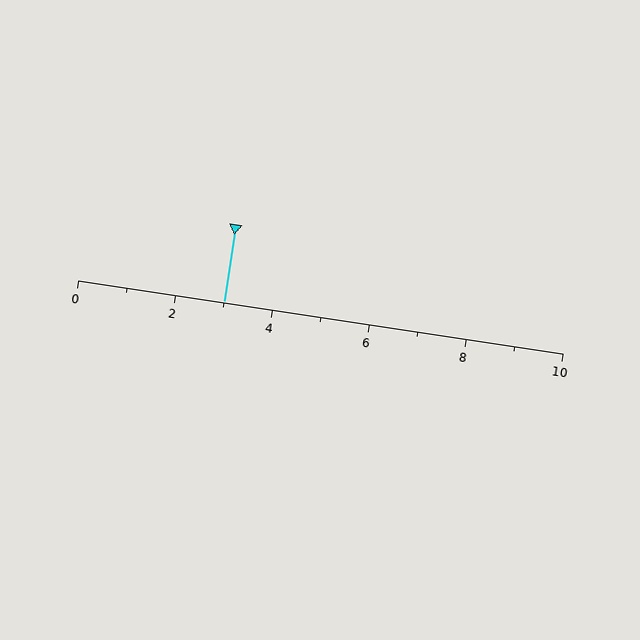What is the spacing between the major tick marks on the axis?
The major ticks are spaced 2 apart.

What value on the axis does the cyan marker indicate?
The marker indicates approximately 3.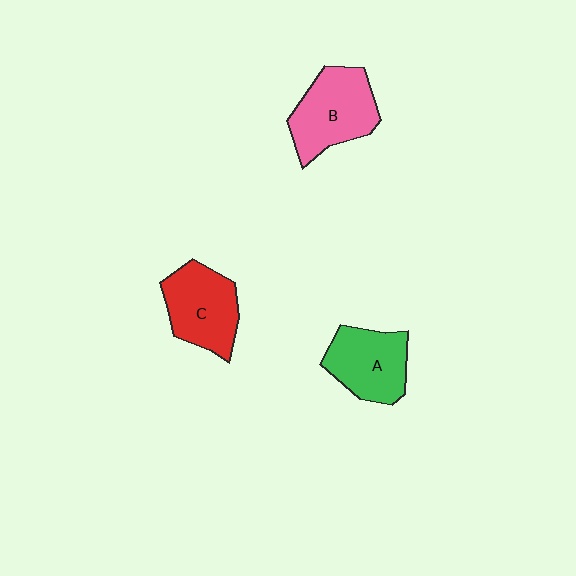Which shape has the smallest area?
Shape A (green).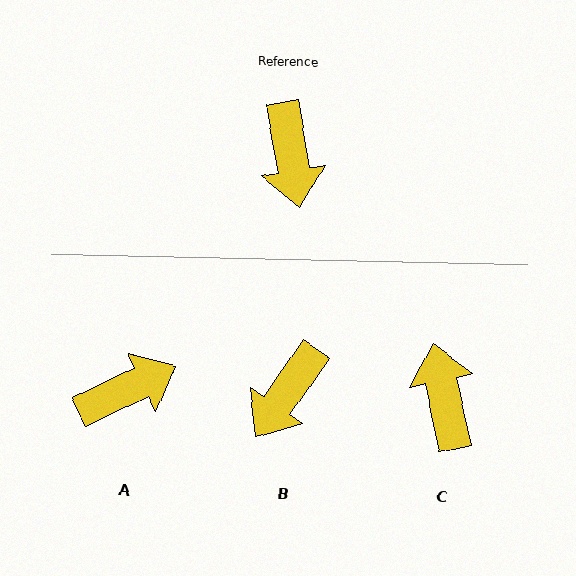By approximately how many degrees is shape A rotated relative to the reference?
Approximately 106 degrees counter-clockwise.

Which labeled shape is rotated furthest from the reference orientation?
C, about 178 degrees away.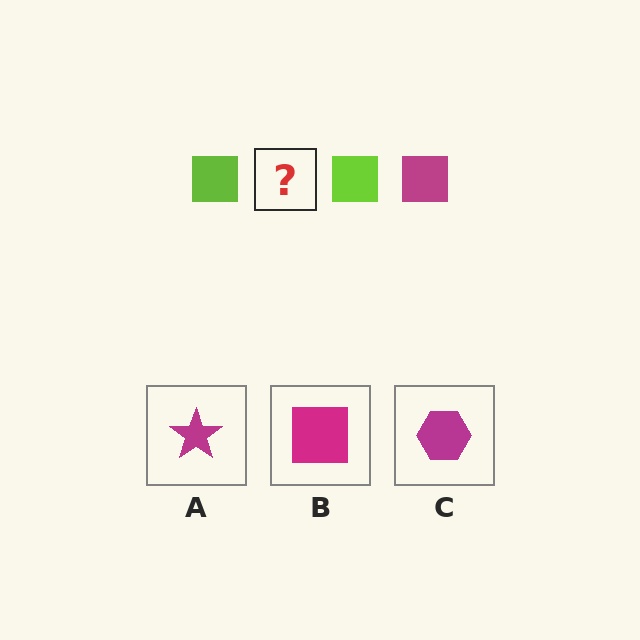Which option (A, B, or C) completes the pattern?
B.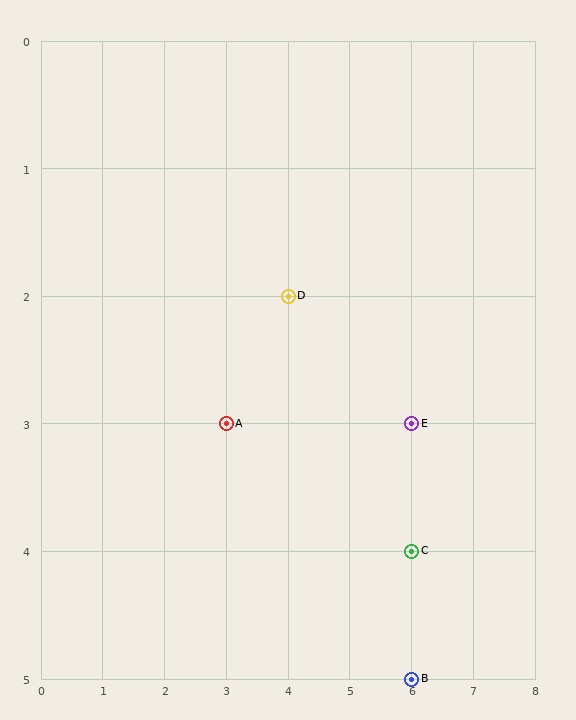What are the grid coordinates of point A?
Point A is at grid coordinates (3, 3).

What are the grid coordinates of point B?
Point B is at grid coordinates (6, 5).